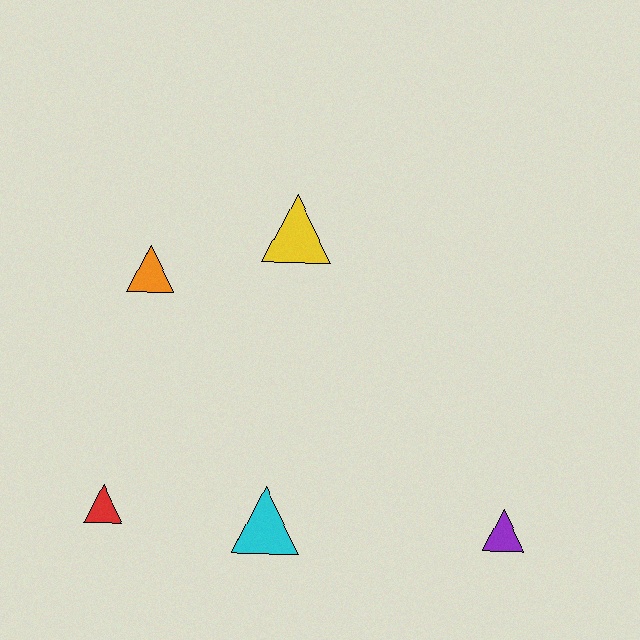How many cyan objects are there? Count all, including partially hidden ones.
There is 1 cyan object.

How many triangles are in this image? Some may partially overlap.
There are 5 triangles.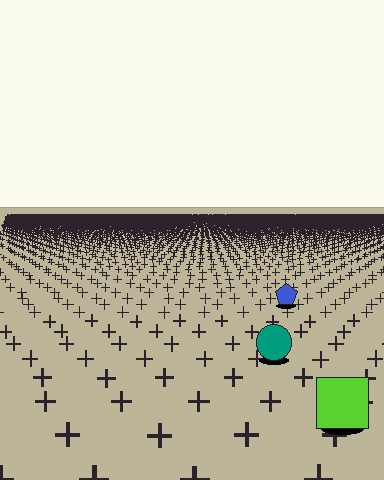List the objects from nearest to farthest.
From nearest to farthest: the lime square, the teal circle, the blue pentagon.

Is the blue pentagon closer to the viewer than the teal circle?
No. The teal circle is closer — you can tell from the texture gradient: the ground texture is coarser near it.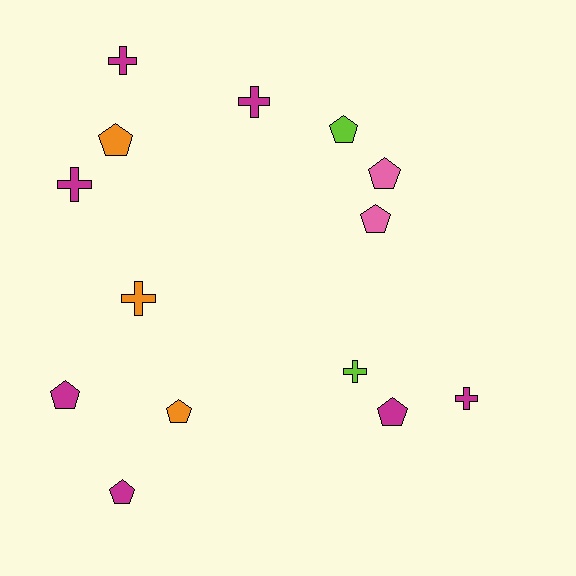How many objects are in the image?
There are 14 objects.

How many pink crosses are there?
There are no pink crosses.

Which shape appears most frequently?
Pentagon, with 8 objects.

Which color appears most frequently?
Magenta, with 7 objects.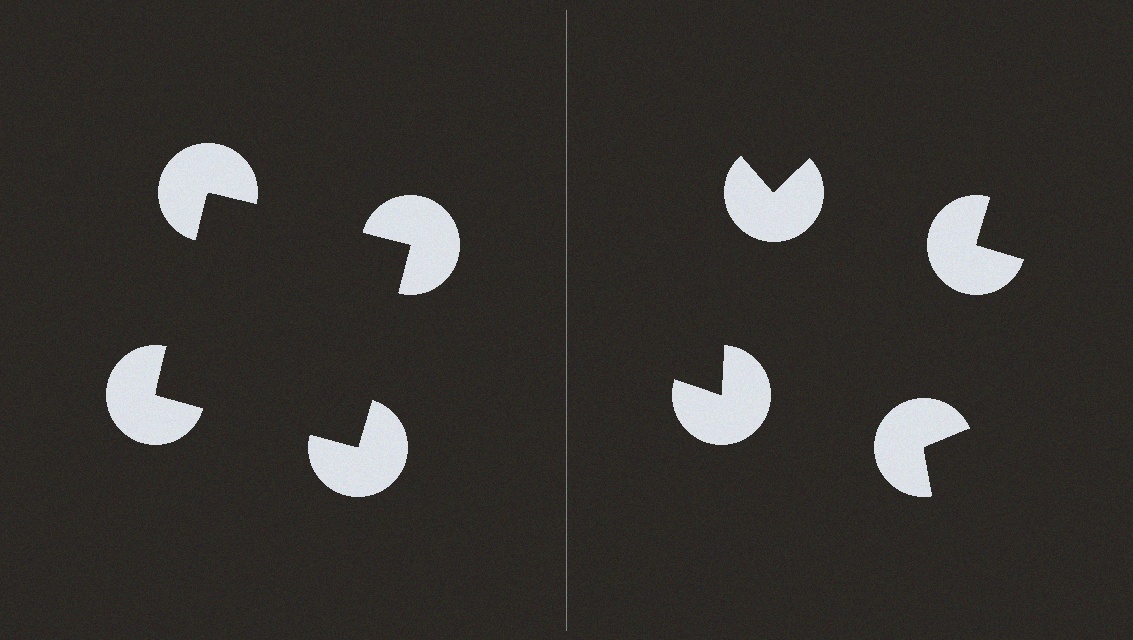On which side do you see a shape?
An illusory square appears on the left side. On the right side the wedge cuts are rotated, so no coherent shape forms.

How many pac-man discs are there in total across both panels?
8 — 4 on each side.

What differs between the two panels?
The pac-man discs are positioned identically on both sides; only the wedge orientations differ. On the left they align to a square; on the right they are misaligned.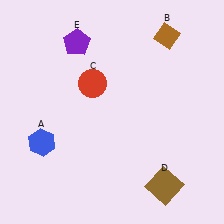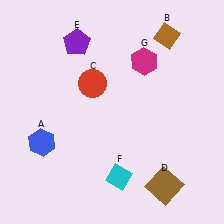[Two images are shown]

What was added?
A cyan diamond (F), a magenta hexagon (G) were added in Image 2.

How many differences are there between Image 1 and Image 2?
There are 2 differences between the two images.